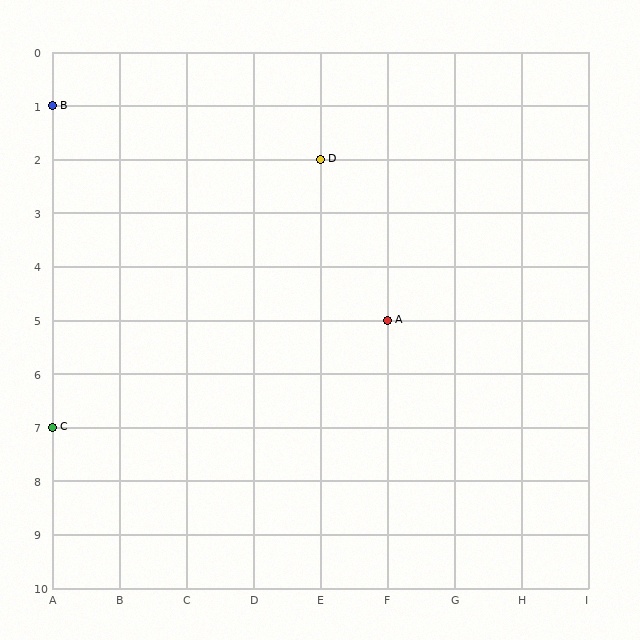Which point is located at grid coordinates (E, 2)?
Point D is at (E, 2).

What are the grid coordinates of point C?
Point C is at grid coordinates (A, 7).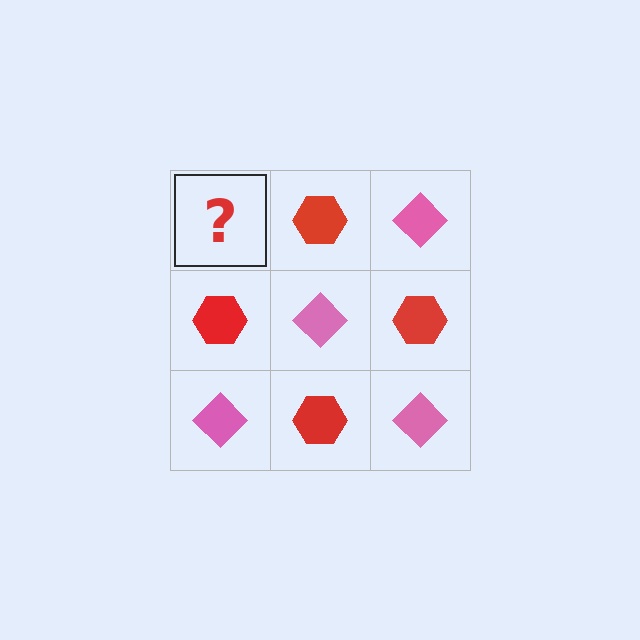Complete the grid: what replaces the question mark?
The question mark should be replaced with a pink diamond.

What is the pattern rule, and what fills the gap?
The rule is that it alternates pink diamond and red hexagon in a checkerboard pattern. The gap should be filled with a pink diamond.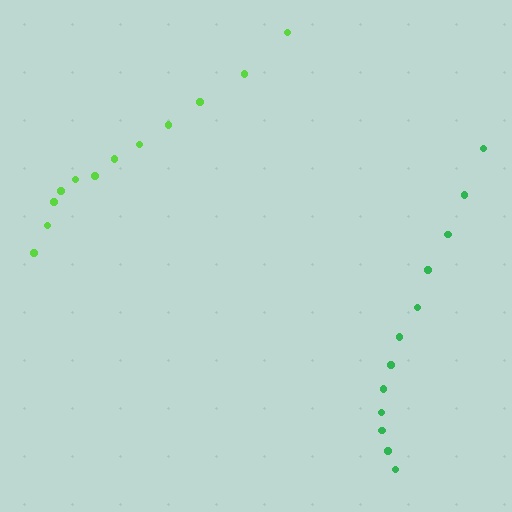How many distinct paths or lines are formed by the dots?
There are 2 distinct paths.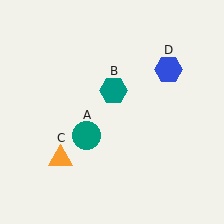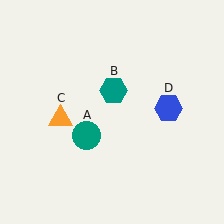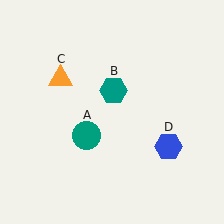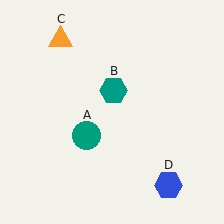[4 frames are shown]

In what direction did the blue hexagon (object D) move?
The blue hexagon (object D) moved down.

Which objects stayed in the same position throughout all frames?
Teal circle (object A) and teal hexagon (object B) remained stationary.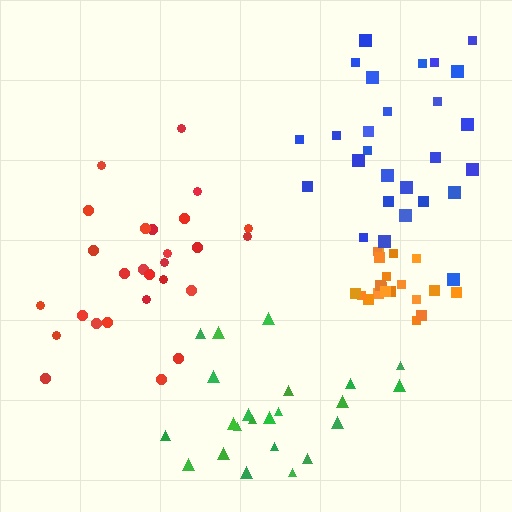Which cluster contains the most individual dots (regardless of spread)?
Red (27).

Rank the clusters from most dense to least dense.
orange, red, green, blue.